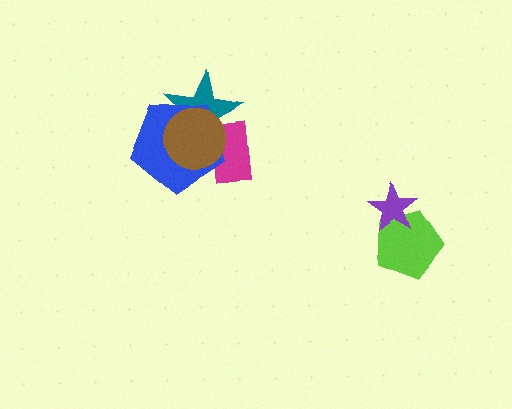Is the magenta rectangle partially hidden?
Yes, it is partially covered by another shape.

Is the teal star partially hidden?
Yes, it is partially covered by another shape.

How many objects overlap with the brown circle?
3 objects overlap with the brown circle.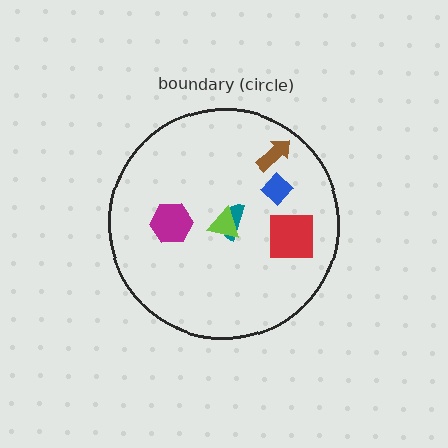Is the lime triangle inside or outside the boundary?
Inside.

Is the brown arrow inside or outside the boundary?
Inside.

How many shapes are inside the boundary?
6 inside, 0 outside.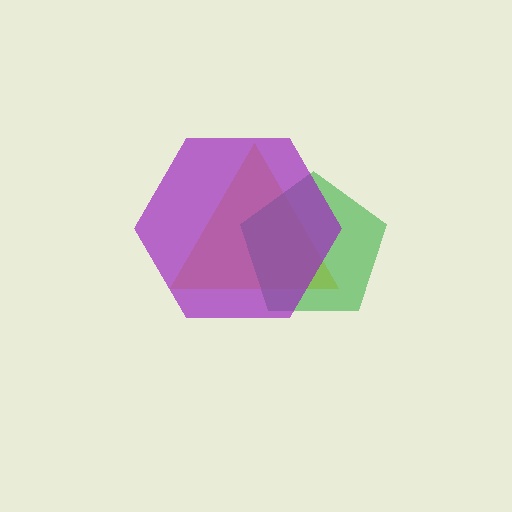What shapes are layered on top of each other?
The layered shapes are: a yellow triangle, a green pentagon, a purple hexagon.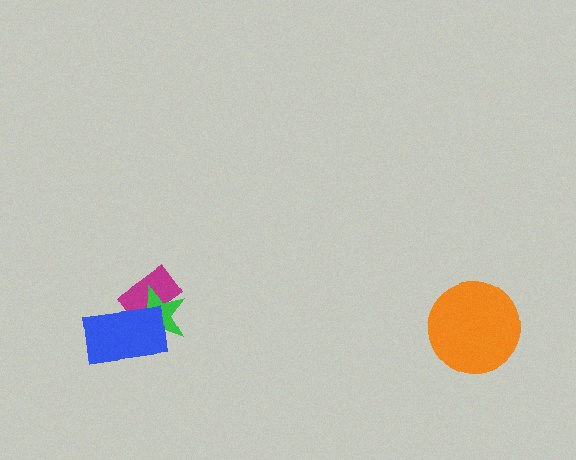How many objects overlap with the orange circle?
0 objects overlap with the orange circle.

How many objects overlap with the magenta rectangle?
2 objects overlap with the magenta rectangle.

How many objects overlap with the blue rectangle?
2 objects overlap with the blue rectangle.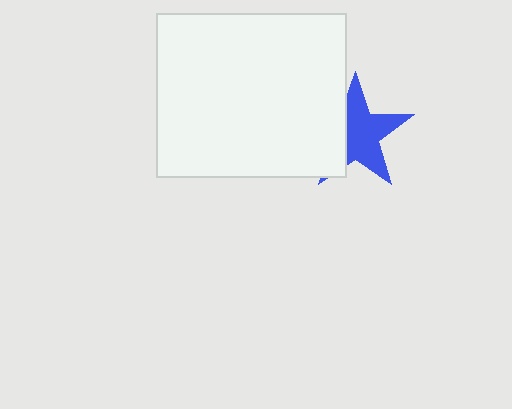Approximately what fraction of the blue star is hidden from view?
Roughly 37% of the blue star is hidden behind the white rectangle.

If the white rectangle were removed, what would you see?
You would see the complete blue star.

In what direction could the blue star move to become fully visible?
The blue star could move right. That would shift it out from behind the white rectangle entirely.